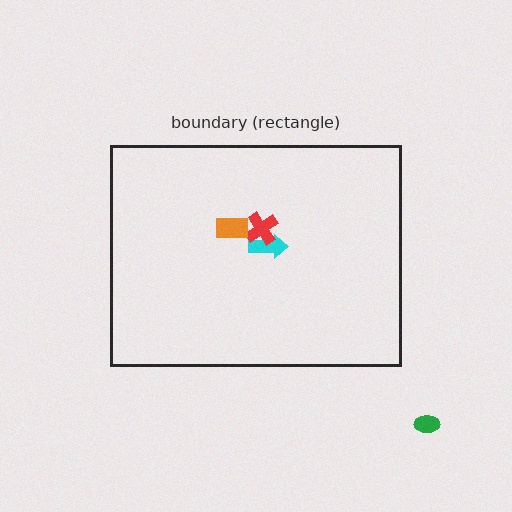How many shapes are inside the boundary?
3 inside, 1 outside.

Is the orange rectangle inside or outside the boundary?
Inside.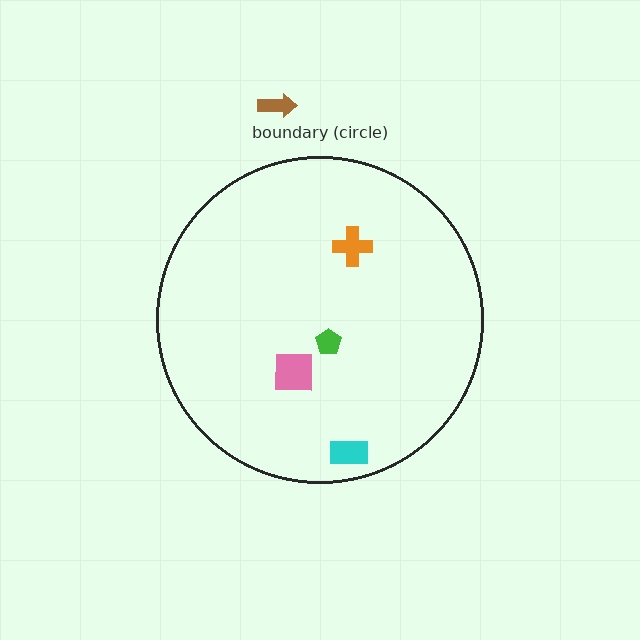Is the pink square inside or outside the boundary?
Inside.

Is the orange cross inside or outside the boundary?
Inside.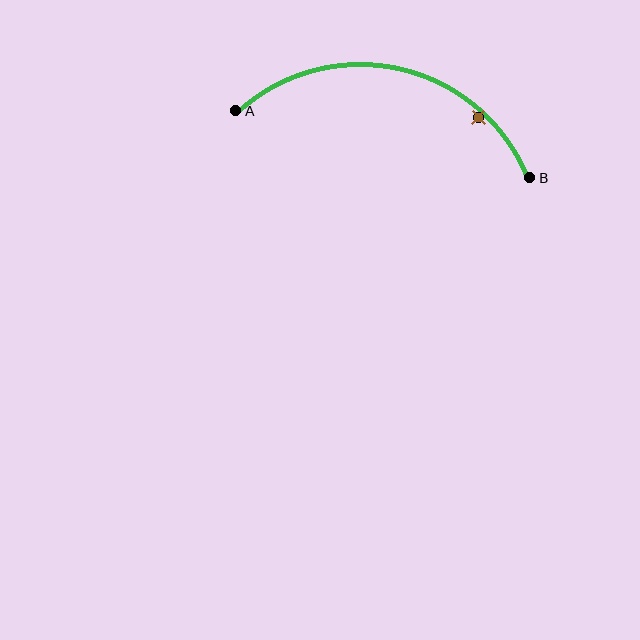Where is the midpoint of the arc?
The arc midpoint is the point on the curve farthest from the straight line joining A and B. It sits above that line.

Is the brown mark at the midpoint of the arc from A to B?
No — the brown mark does not lie on the arc at all. It sits slightly inside the curve.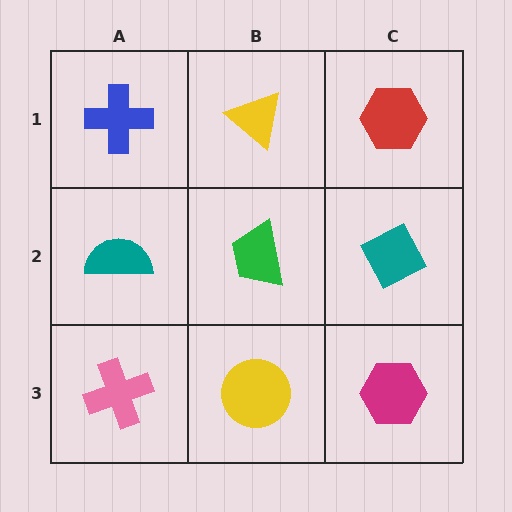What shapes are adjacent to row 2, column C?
A red hexagon (row 1, column C), a magenta hexagon (row 3, column C), a green trapezoid (row 2, column B).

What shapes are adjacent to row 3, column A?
A teal semicircle (row 2, column A), a yellow circle (row 3, column B).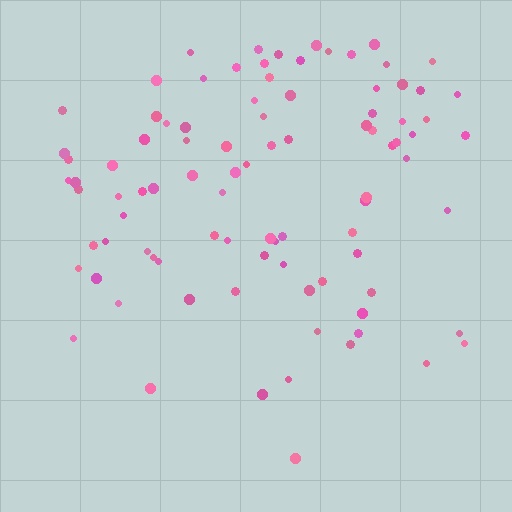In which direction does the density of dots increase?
From bottom to top, with the top side densest.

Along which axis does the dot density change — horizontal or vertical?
Vertical.